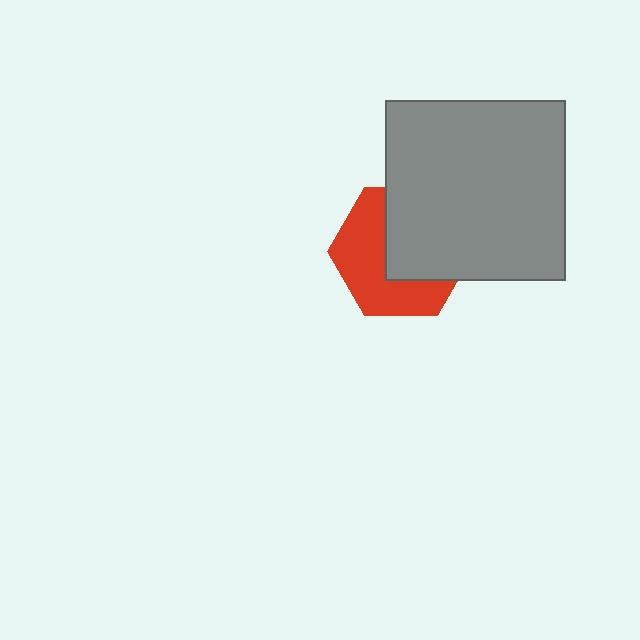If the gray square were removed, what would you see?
You would see the complete red hexagon.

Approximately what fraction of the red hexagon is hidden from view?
Roughly 49% of the red hexagon is hidden behind the gray square.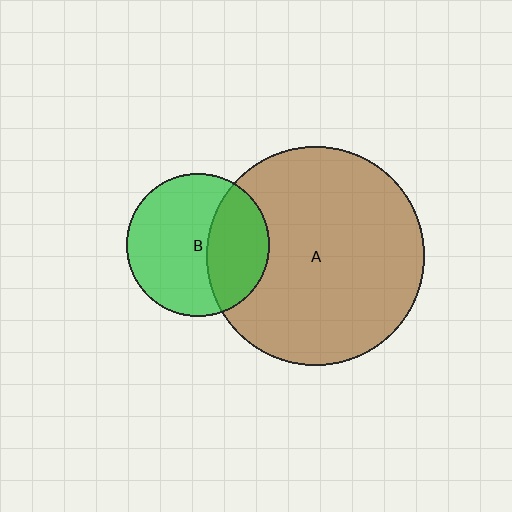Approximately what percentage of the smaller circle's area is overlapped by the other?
Approximately 35%.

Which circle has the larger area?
Circle A (brown).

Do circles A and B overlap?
Yes.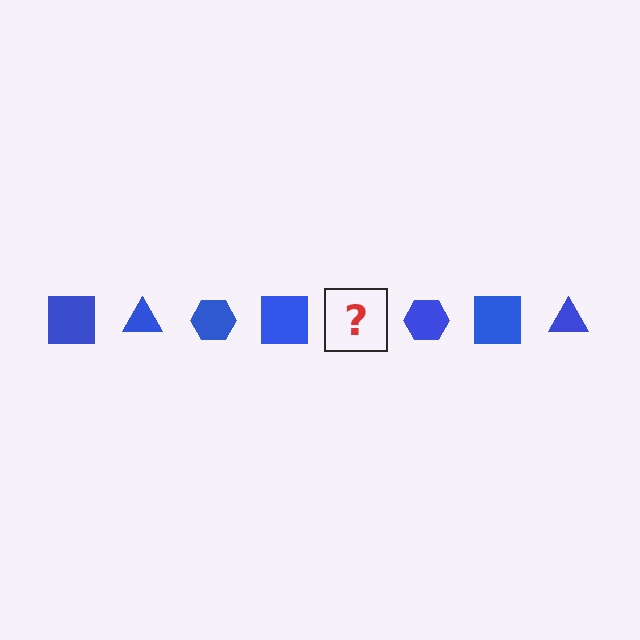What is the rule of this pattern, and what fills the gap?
The rule is that the pattern cycles through square, triangle, hexagon shapes in blue. The gap should be filled with a blue triangle.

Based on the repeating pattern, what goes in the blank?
The blank should be a blue triangle.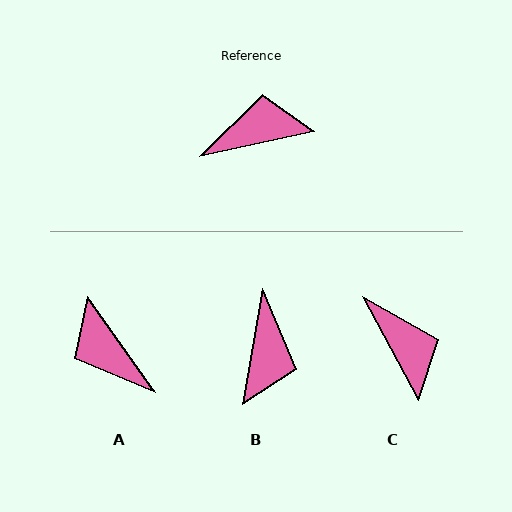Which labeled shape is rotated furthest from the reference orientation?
A, about 113 degrees away.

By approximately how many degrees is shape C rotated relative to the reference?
Approximately 74 degrees clockwise.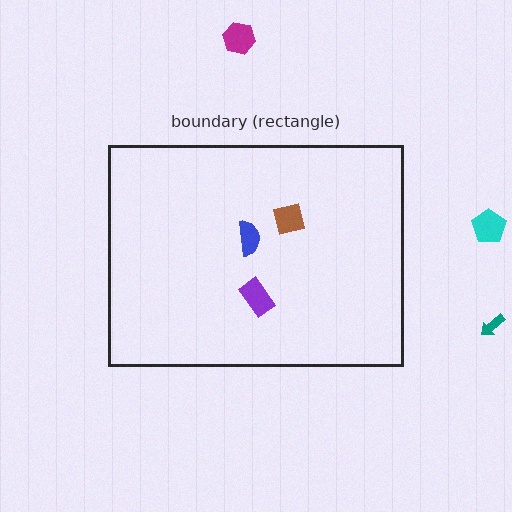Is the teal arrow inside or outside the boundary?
Outside.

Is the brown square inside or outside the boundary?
Inside.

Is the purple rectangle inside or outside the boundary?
Inside.